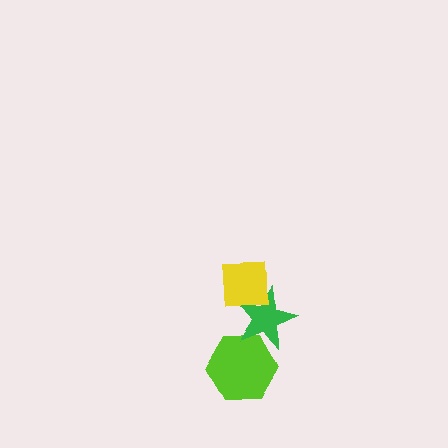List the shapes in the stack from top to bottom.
From top to bottom: the yellow square, the green star, the lime hexagon.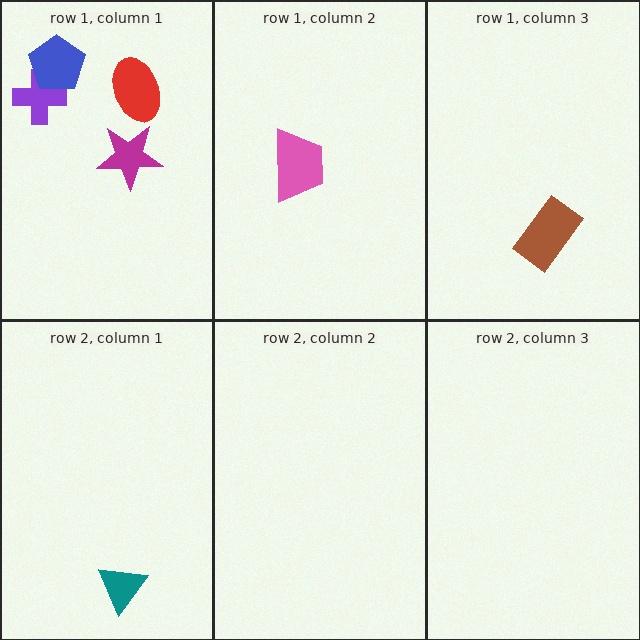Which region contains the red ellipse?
The row 1, column 1 region.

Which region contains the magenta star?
The row 1, column 1 region.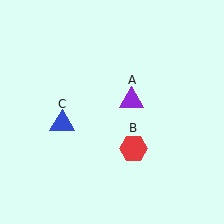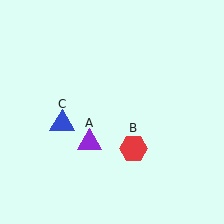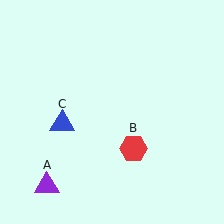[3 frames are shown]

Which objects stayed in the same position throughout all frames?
Red hexagon (object B) and blue triangle (object C) remained stationary.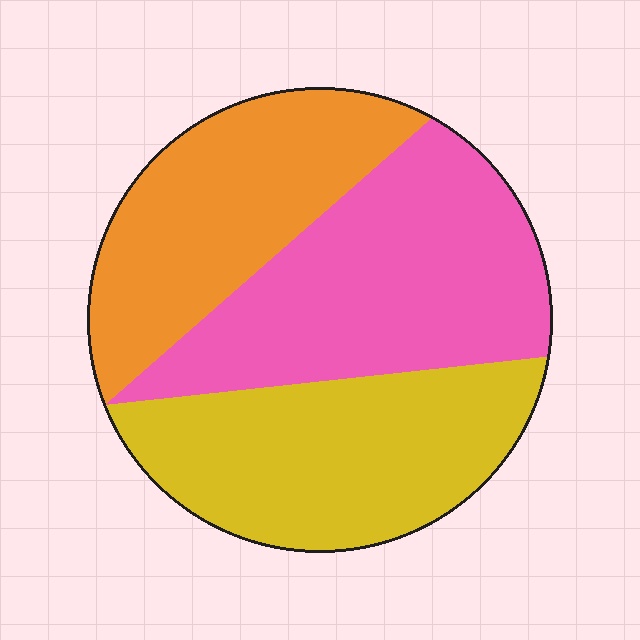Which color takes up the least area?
Orange, at roughly 30%.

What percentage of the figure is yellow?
Yellow covers roughly 35% of the figure.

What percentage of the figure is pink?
Pink covers 37% of the figure.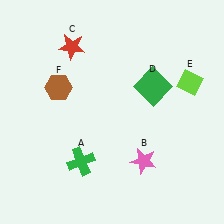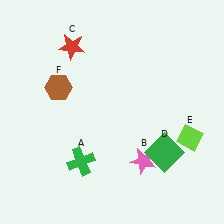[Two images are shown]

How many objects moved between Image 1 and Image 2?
2 objects moved between the two images.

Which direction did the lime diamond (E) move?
The lime diamond (E) moved down.